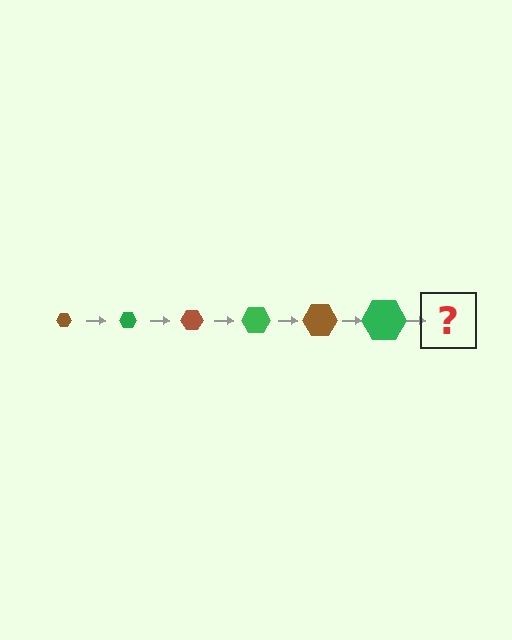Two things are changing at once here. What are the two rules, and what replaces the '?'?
The two rules are that the hexagon grows larger each step and the color cycles through brown and green. The '?' should be a brown hexagon, larger than the previous one.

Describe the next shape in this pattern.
It should be a brown hexagon, larger than the previous one.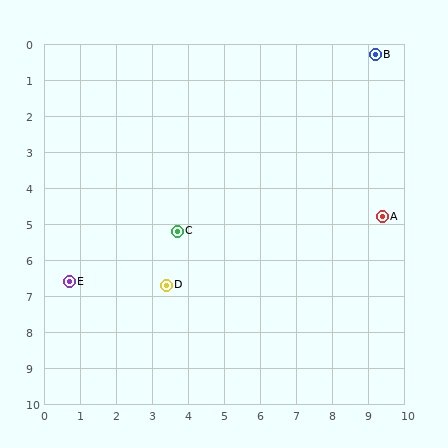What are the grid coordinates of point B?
Point B is at approximately (9.2, 0.3).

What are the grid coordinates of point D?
Point D is at approximately (3.4, 6.7).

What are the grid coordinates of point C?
Point C is at approximately (3.7, 5.2).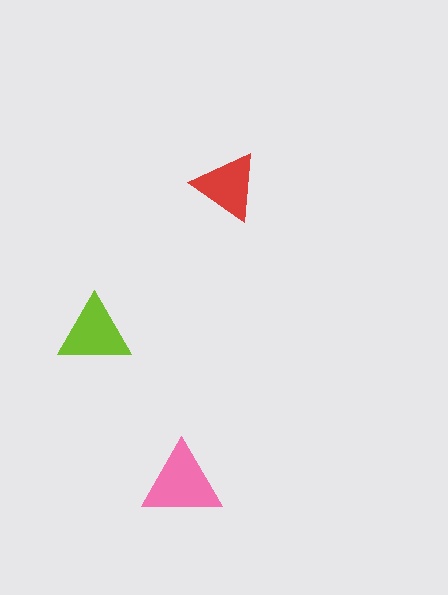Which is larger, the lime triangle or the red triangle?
The lime one.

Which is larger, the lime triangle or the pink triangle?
The pink one.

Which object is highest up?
The red triangle is topmost.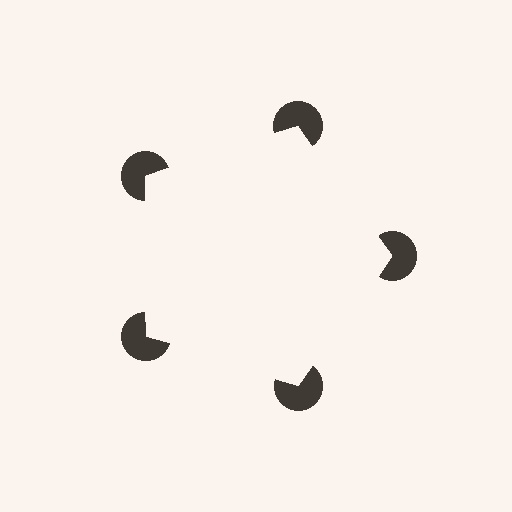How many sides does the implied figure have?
5 sides.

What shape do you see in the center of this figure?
An illusory pentagon — its edges are inferred from the aligned wedge cuts in the pac-man discs, not physically drawn.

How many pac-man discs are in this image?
There are 5 — one at each vertex of the illusory pentagon.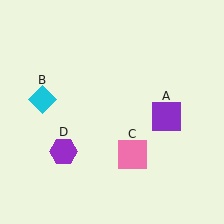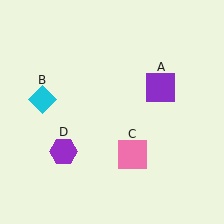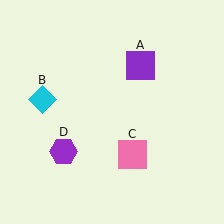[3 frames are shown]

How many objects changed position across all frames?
1 object changed position: purple square (object A).